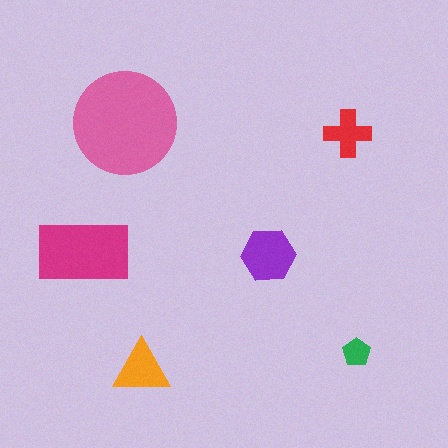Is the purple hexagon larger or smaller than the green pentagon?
Larger.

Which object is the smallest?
The green pentagon.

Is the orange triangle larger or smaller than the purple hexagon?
Smaller.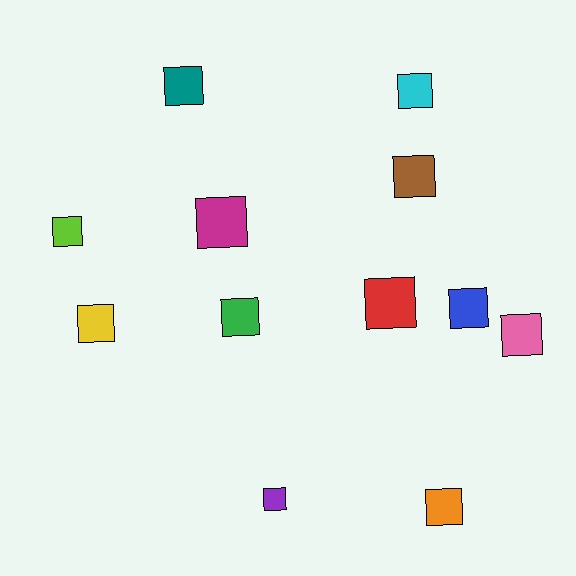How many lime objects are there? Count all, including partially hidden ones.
There is 1 lime object.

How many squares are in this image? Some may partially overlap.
There are 12 squares.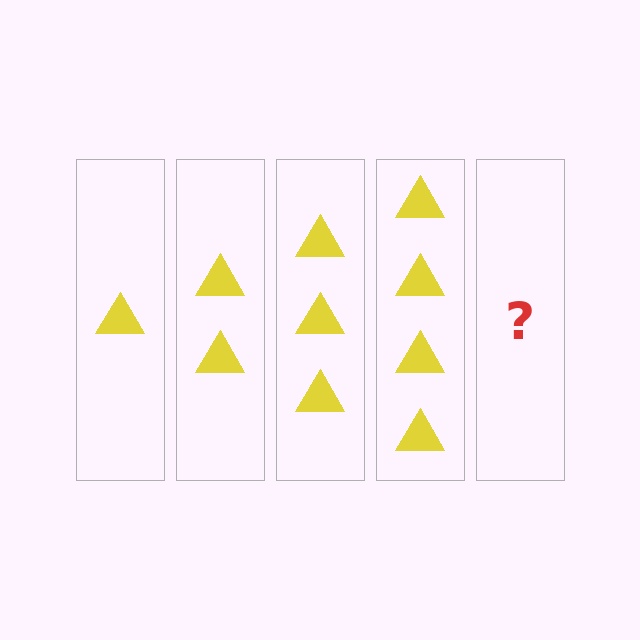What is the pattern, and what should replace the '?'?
The pattern is that each step adds one more triangle. The '?' should be 5 triangles.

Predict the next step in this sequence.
The next step is 5 triangles.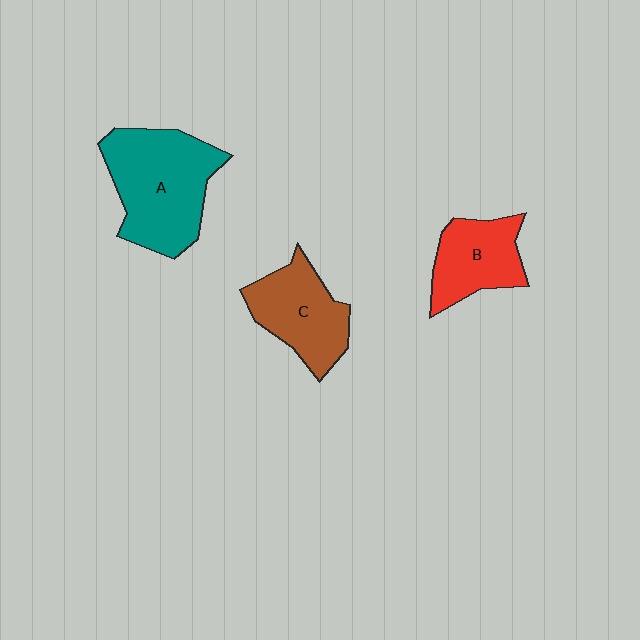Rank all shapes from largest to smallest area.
From largest to smallest: A (teal), C (brown), B (red).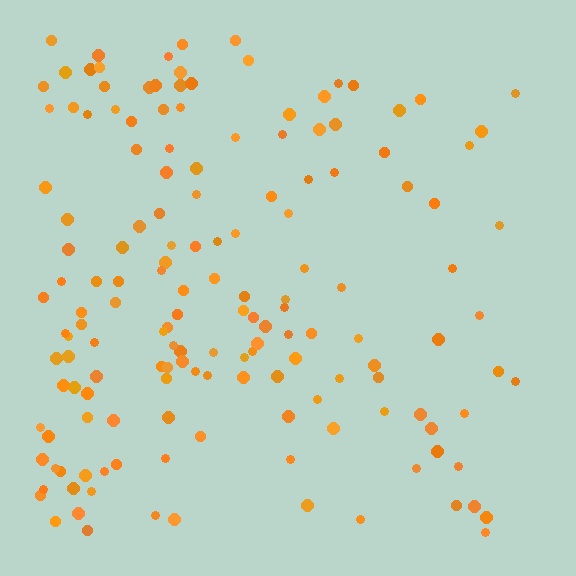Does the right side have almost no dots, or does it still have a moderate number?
Still a moderate number, just noticeably fewer than the left.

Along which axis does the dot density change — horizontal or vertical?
Horizontal.